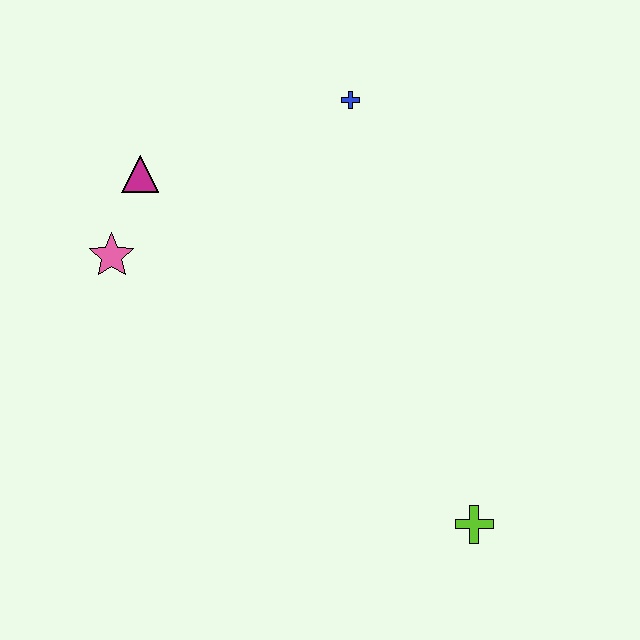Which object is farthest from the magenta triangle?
The lime cross is farthest from the magenta triangle.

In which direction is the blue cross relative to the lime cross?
The blue cross is above the lime cross.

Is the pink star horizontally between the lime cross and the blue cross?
No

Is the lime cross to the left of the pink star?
No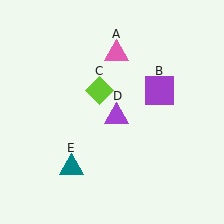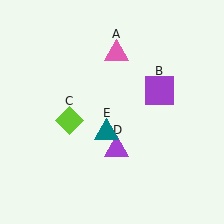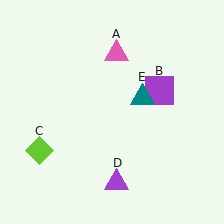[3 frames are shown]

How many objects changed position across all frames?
3 objects changed position: lime diamond (object C), purple triangle (object D), teal triangle (object E).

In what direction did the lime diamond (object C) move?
The lime diamond (object C) moved down and to the left.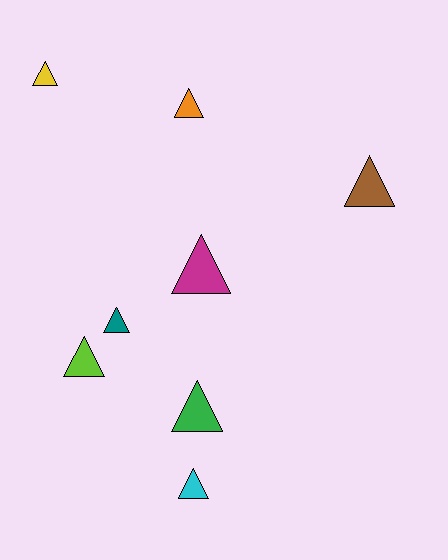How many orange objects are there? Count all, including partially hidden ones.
There is 1 orange object.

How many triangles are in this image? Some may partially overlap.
There are 8 triangles.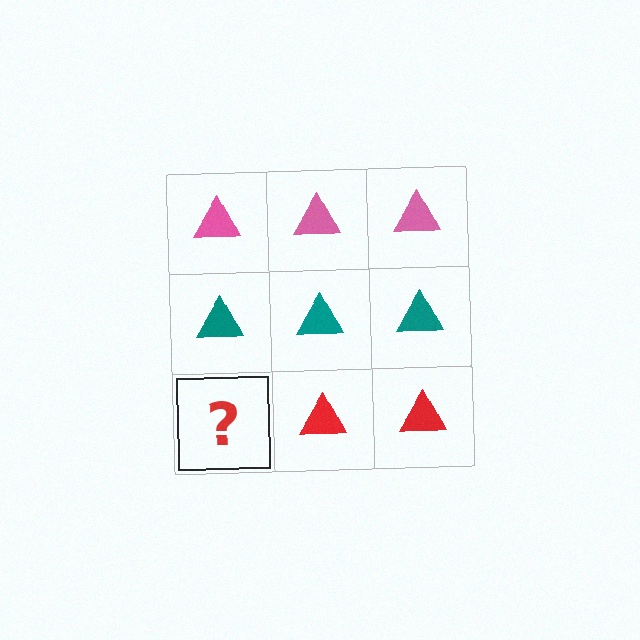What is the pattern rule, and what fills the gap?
The rule is that each row has a consistent color. The gap should be filled with a red triangle.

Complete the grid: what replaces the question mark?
The question mark should be replaced with a red triangle.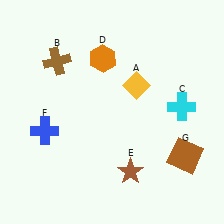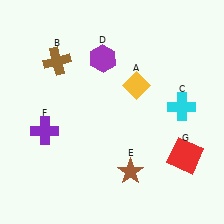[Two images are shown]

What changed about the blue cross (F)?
In Image 1, F is blue. In Image 2, it changed to purple.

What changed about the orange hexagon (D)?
In Image 1, D is orange. In Image 2, it changed to purple.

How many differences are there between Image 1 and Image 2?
There are 3 differences between the two images.